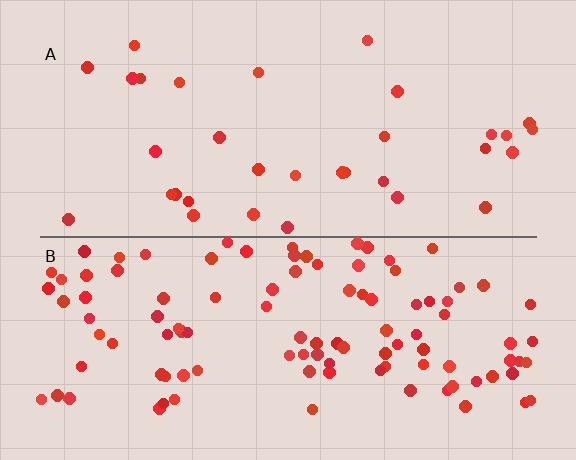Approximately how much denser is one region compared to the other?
Approximately 3.1× — region B over region A.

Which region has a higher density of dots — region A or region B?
B (the bottom).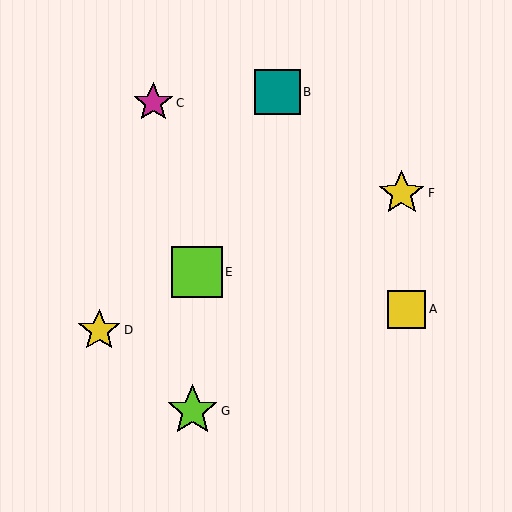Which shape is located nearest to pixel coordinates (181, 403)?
The lime star (labeled G) at (193, 411) is nearest to that location.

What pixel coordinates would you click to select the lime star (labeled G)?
Click at (193, 411) to select the lime star G.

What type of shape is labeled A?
Shape A is a yellow square.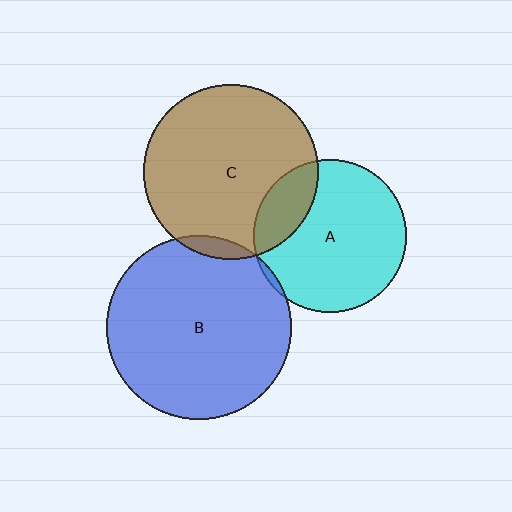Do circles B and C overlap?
Yes.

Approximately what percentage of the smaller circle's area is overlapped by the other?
Approximately 5%.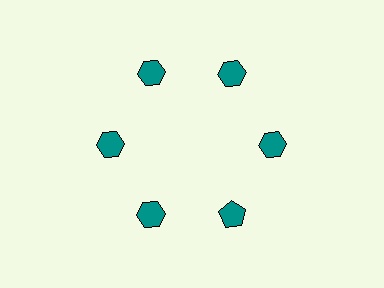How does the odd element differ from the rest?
It has a different shape: pentagon instead of hexagon.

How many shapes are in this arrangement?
There are 6 shapes arranged in a ring pattern.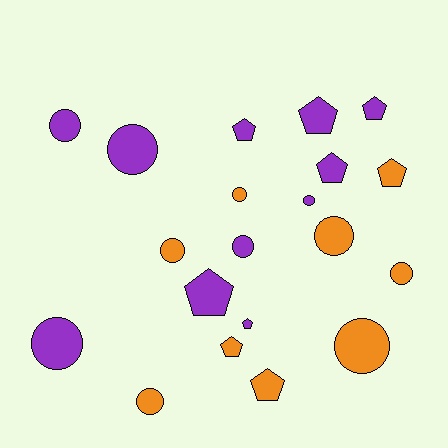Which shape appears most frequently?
Circle, with 11 objects.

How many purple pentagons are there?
There are 6 purple pentagons.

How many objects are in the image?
There are 20 objects.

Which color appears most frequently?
Purple, with 11 objects.